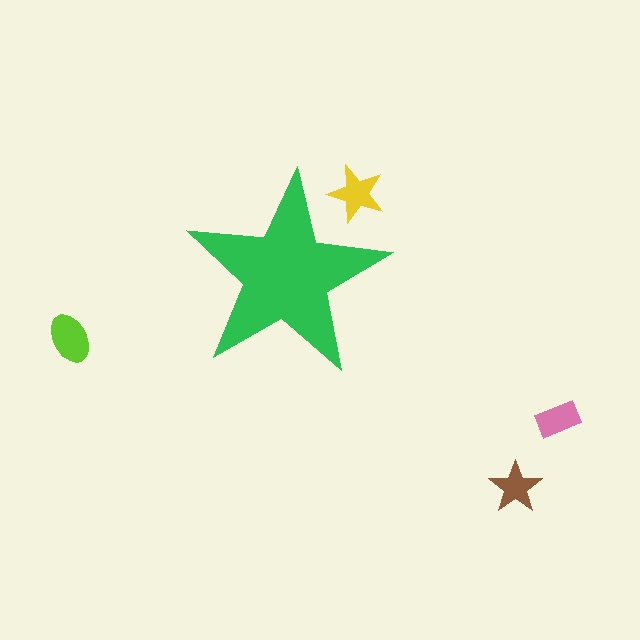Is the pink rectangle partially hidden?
No, the pink rectangle is fully visible.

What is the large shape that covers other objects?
A green star.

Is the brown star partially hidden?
No, the brown star is fully visible.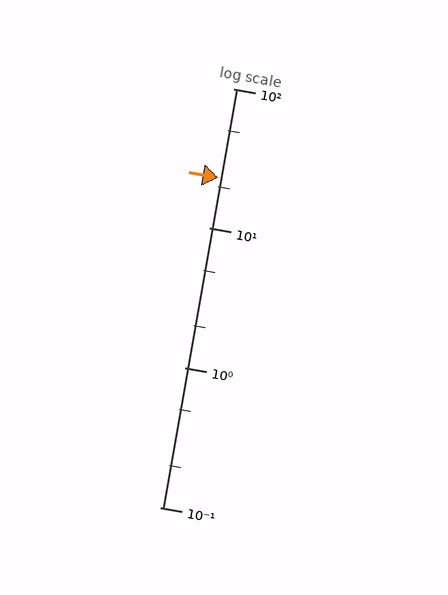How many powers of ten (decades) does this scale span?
The scale spans 3 decades, from 0.1 to 100.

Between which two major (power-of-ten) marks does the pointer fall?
The pointer is between 10 and 100.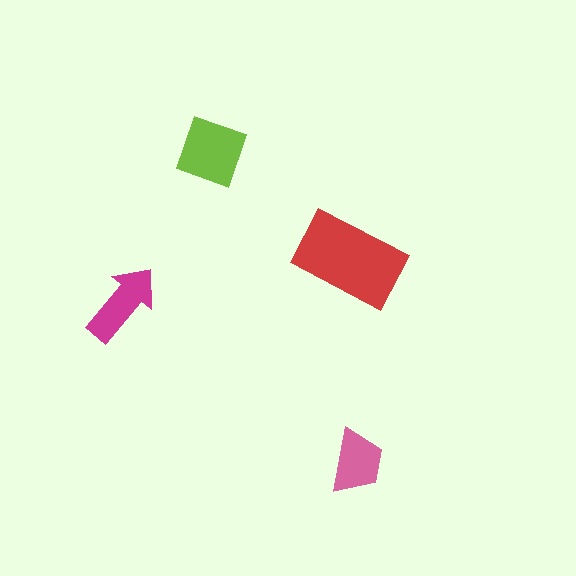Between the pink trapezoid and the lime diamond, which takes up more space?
The lime diamond.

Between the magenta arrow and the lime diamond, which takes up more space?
The lime diamond.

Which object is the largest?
The red rectangle.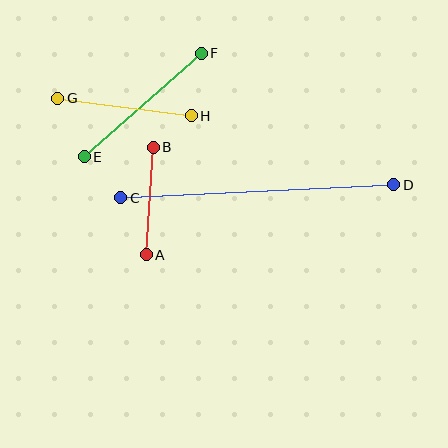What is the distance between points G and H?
The distance is approximately 134 pixels.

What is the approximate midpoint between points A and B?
The midpoint is at approximately (150, 201) pixels.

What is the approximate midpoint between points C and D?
The midpoint is at approximately (257, 191) pixels.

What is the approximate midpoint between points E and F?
The midpoint is at approximately (143, 105) pixels.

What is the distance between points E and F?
The distance is approximately 156 pixels.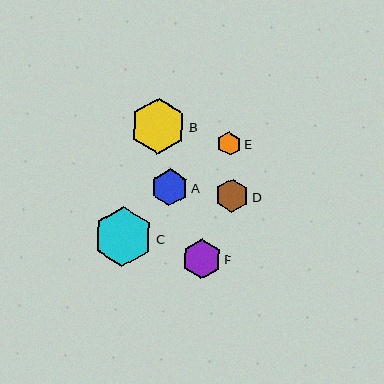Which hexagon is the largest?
Hexagon C is the largest with a size of approximately 59 pixels.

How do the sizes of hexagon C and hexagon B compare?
Hexagon C and hexagon B are approximately the same size.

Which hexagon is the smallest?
Hexagon E is the smallest with a size of approximately 23 pixels.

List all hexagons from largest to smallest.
From largest to smallest: C, B, F, A, D, E.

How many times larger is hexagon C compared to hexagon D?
Hexagon C is approximately 1.8 times the size of hexagon D.